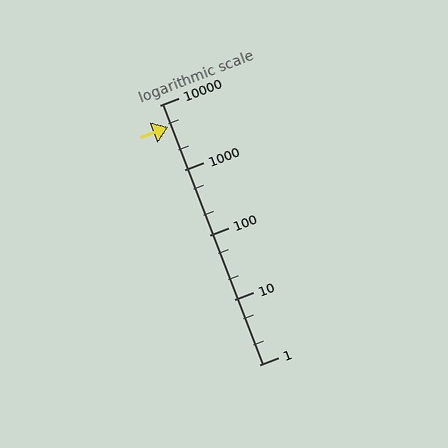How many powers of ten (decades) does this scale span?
The scale spans 4 decades, from 1 to 10000.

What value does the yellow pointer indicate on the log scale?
The pointer indicates approximately 4600.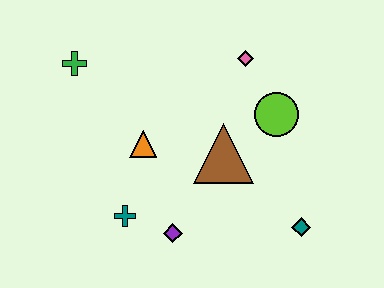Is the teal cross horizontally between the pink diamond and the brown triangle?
No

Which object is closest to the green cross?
The orange triangle is closest to the green cross.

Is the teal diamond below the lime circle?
Yes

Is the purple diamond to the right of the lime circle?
No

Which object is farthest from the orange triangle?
The teal diamond is farthest from the orange triangle.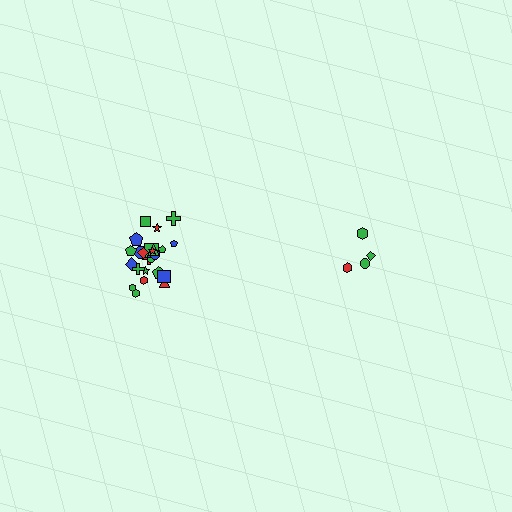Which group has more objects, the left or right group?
The left group.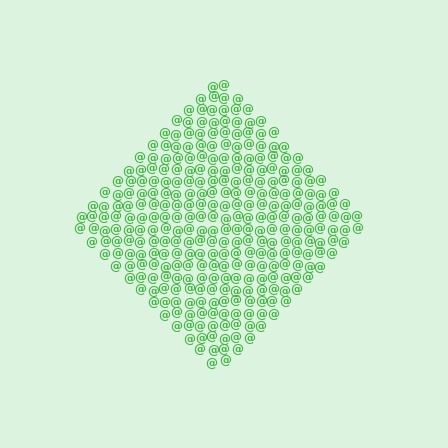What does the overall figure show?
The overall figure shows a diamond.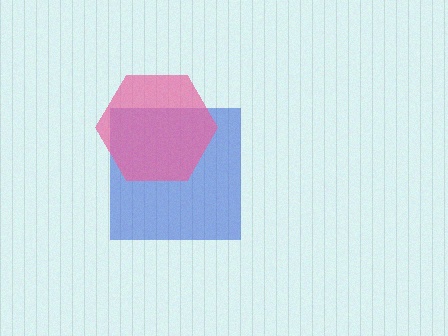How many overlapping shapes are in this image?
There are 2 overlapping shapes in the image.